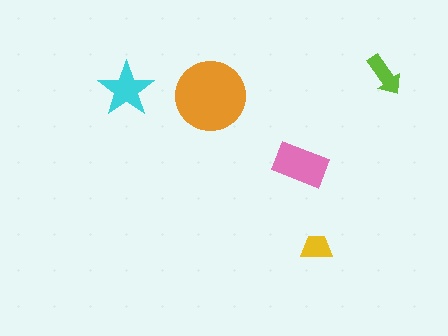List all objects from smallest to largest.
The yellow trapezoid, the lime arrow, the cyan star, the pink rectangle, the orange circle.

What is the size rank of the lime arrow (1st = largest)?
4th.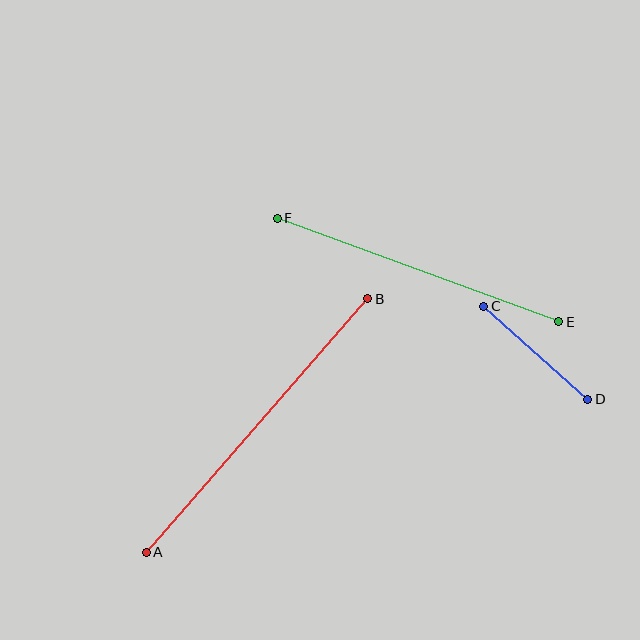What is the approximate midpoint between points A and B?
The midpoint is at approximately (257, 426) pixels.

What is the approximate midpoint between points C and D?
The midpoint is at approximately (536, 353) pixels.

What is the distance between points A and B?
The distance is approximately 337 pixels.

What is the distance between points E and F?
The distance is approximately 300 pixels.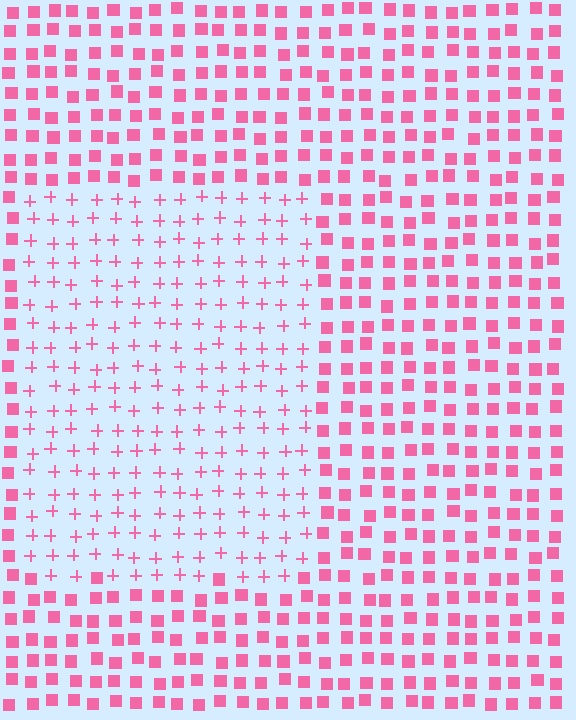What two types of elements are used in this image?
The image uses plus signs inside the rectangle region and squares outside it.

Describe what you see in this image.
The image is filled with small pink elements arranged in a uniform grid. A rectangle-shaped region contains plus signs, while the surrounding area contains squares. The boundary is defined purely by the change in element shape.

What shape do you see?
I see a rectangle.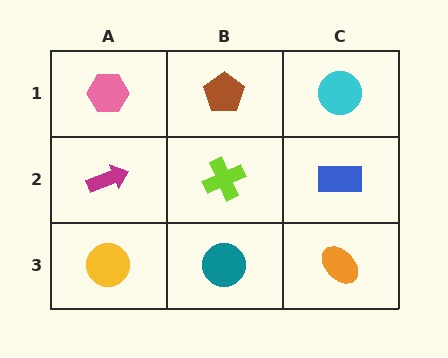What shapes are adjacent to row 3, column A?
A magenta arrow (row 2, column A), a teal circle (row 3, column B).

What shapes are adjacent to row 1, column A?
A magenta arrow (row 2, column A), a brown pentagon (row 1, column B).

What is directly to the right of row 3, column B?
An orange ellipse.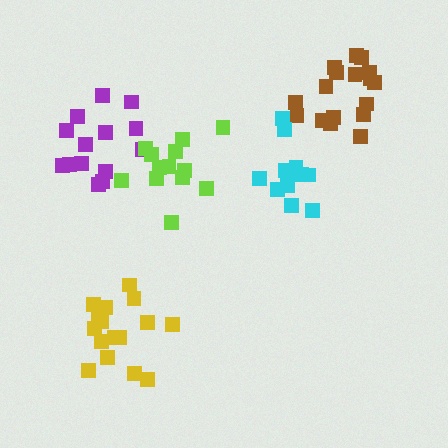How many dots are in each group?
Group 1: 16 dots, Group 2: 17 dots, Group 3: 14 dots, Group 4: 13 dots, Group 5: 12 dots (72 total).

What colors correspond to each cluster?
The clusters are colored: yellow, brown, purple, lime, cyan.